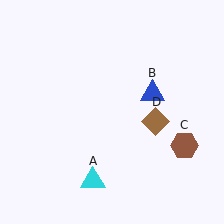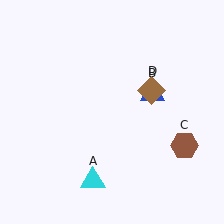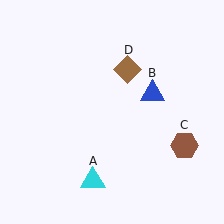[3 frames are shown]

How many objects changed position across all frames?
1 object changed position: brown diamond (object D).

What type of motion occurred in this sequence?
The brown diamond (object D) rotated counterclockwise around the center of the scene.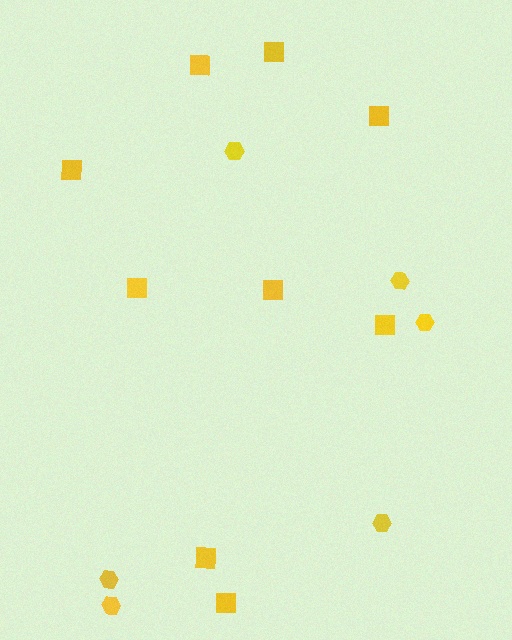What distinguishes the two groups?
There are 2 groups: one group of squares (9) and one group of hexagons (6).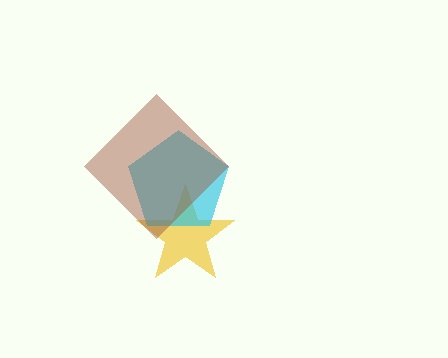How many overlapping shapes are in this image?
There are 3 overlapping shapes in the image.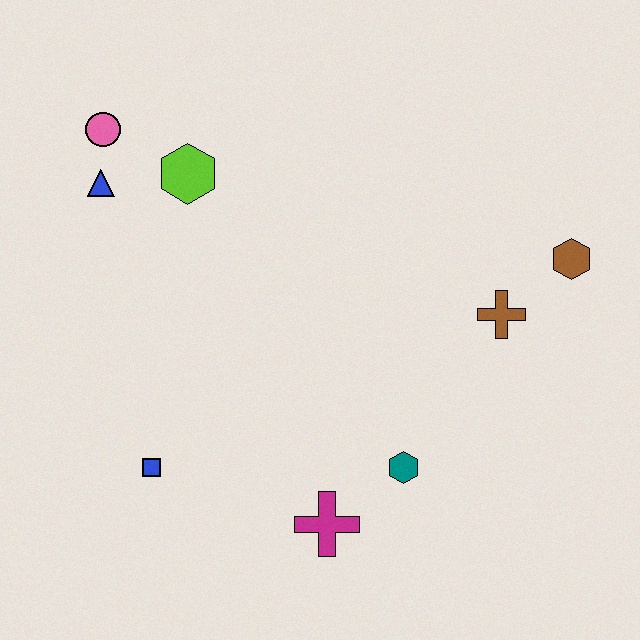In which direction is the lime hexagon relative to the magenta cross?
The lime hexagon is above the magenta cross.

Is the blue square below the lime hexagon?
Yes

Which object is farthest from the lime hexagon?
The brown hexagon is farthest from the lime hexagon.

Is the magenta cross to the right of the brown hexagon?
No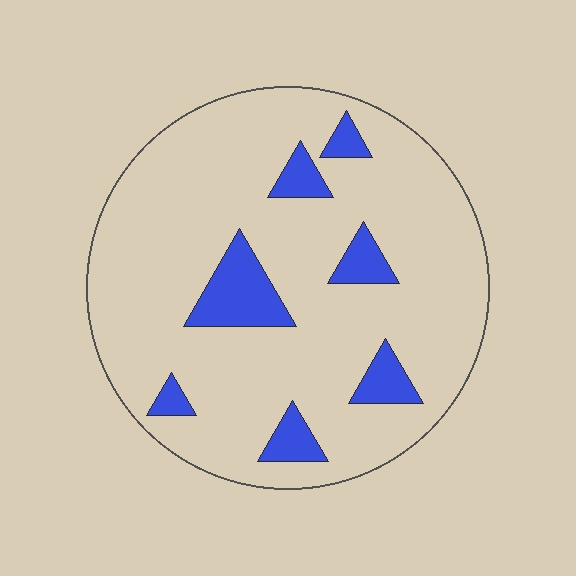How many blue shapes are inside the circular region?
7.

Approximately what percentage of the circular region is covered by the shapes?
Approximately 15%.